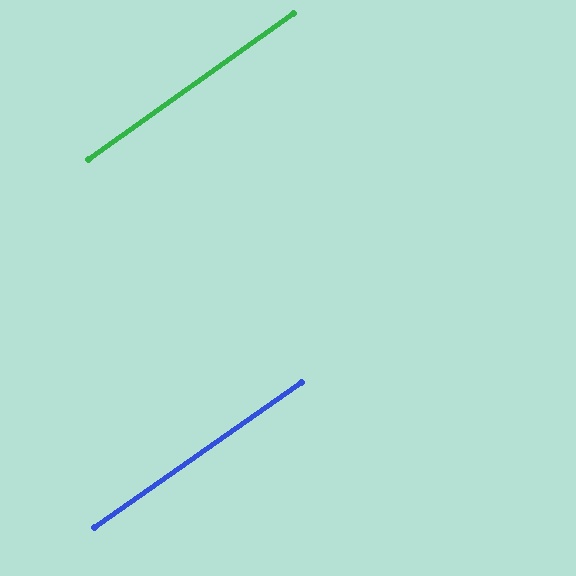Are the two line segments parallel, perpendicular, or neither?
Parallel — their directions differ by only 0.3°.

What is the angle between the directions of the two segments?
Approximately 0 degrees.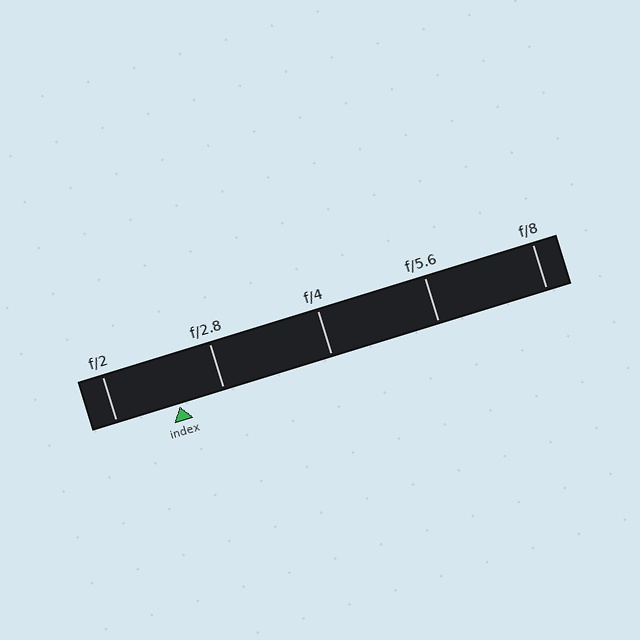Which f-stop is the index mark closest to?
The index mark is closest to f/2.8.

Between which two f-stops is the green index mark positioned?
The index mark is between f/2 and f/2.8.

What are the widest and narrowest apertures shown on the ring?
The widest aperture shown is f/2 and the narrowest is f/8.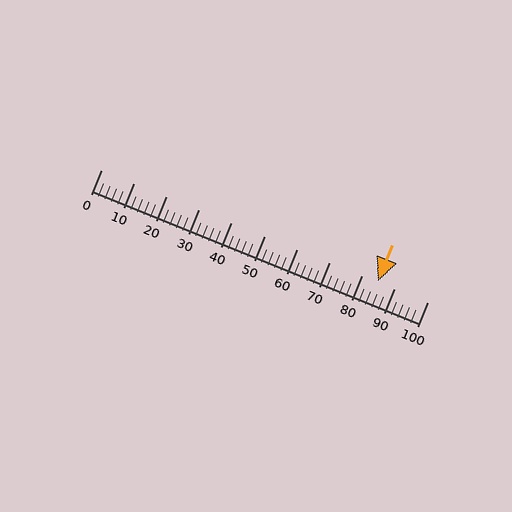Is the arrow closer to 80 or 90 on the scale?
The arrow is closer to 80.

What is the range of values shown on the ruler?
The ruler shows values from 0 to 100.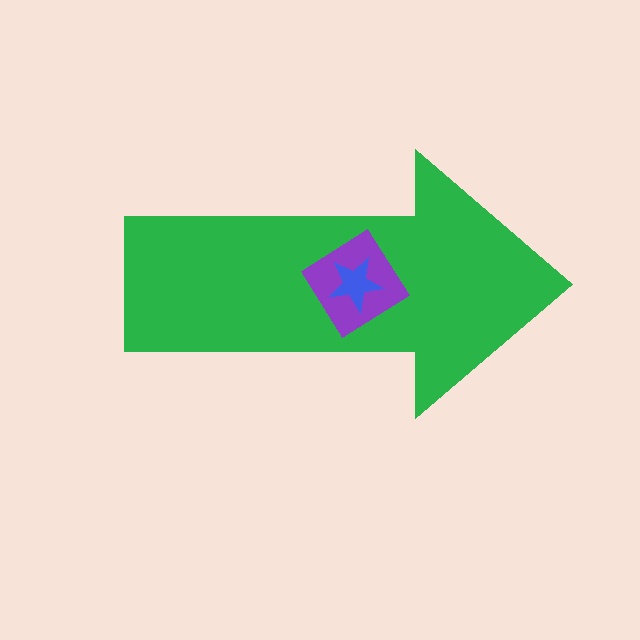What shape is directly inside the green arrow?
The purple diamond.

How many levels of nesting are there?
3.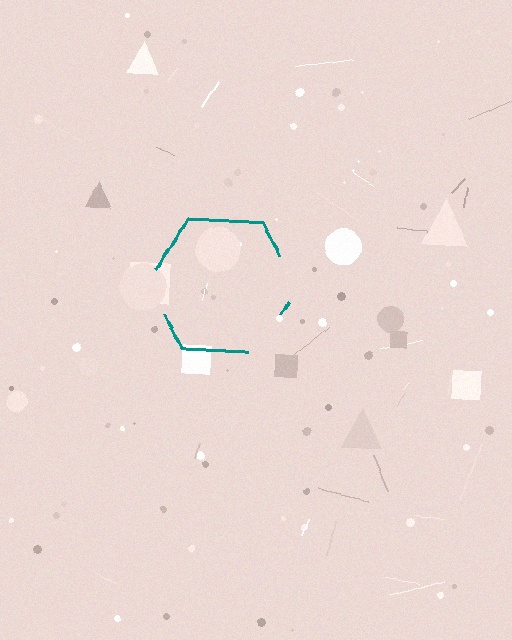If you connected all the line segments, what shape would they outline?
They would outline a hexagon.